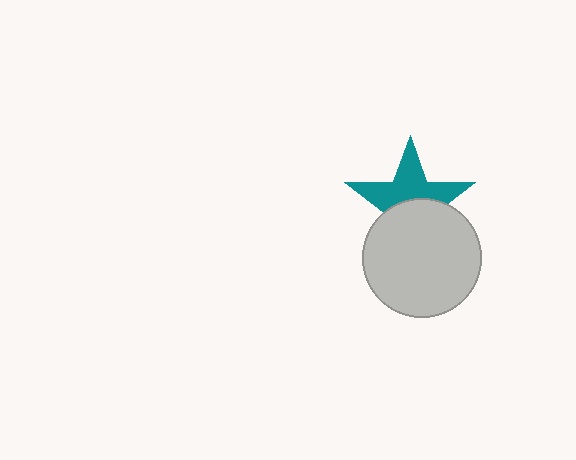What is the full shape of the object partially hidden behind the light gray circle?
The partially hidden object is a teal star.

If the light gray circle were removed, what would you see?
You would see the complete teal star.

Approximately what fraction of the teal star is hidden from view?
Roughly 48% of the teal star is hidden behind the light gray circle.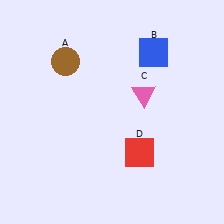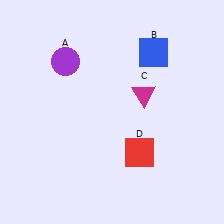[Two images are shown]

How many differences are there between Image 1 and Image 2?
There are 2 differences between the two images.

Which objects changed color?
A changed from brown to purple. C changed from pink to magenta.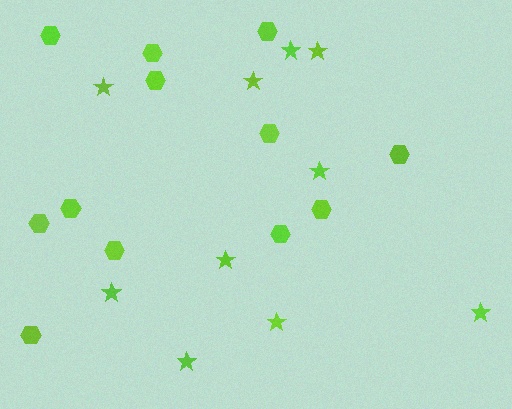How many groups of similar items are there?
There are 2 groups: one group of stars (10) and one group of hexagons (12).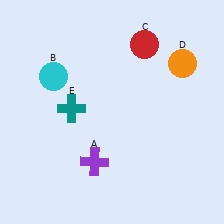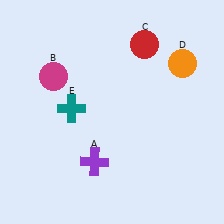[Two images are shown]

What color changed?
The circle (B) changed from cyan in Image 1 to magenta in Image 2.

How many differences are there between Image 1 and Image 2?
There is 1 difference between the two images.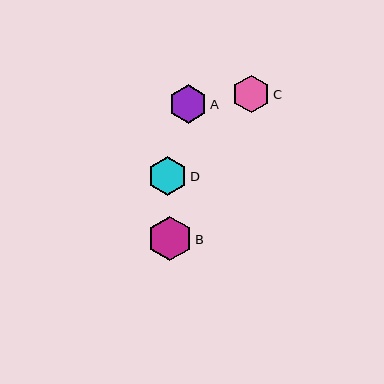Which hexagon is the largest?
Hexagon B is the largest with a size of approximately 44 pixels.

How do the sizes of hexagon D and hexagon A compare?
Hexagon D and hexagon A are approximately the same size.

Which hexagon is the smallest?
Hexagon C is the smallest with a size of approximately 37 pixels.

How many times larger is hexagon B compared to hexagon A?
Hexagon B is approximately 1.1 times the size of hexagon A.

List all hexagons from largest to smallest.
From largest to smallest: B, D, A, C.